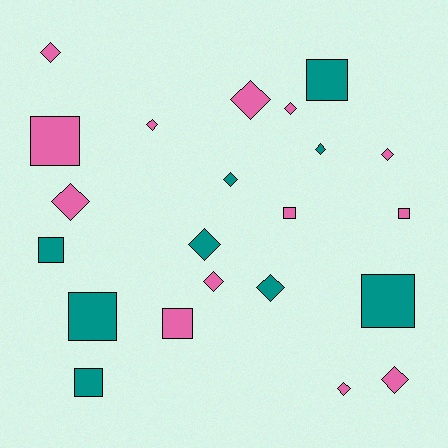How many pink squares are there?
There are 4 pink squares.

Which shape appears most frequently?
Diamond, with 13 objects.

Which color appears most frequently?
Pink, with 13 objects.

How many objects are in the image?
There are 22 objects.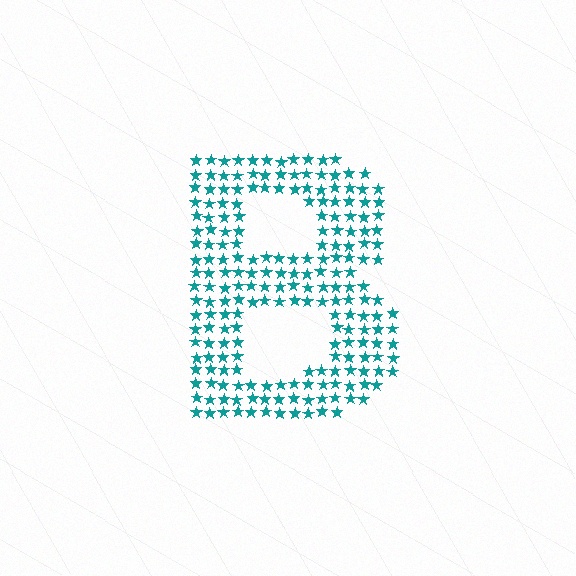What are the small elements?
The small elements are stars.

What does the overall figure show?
The overall figure shows the letter B.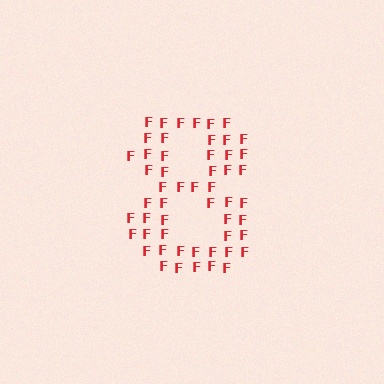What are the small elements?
The small elements are letter F's.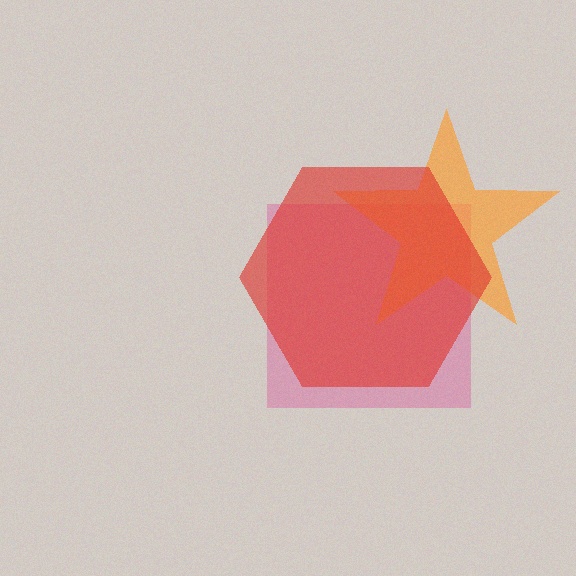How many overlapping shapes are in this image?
There are 3 overlapping shapes in the image.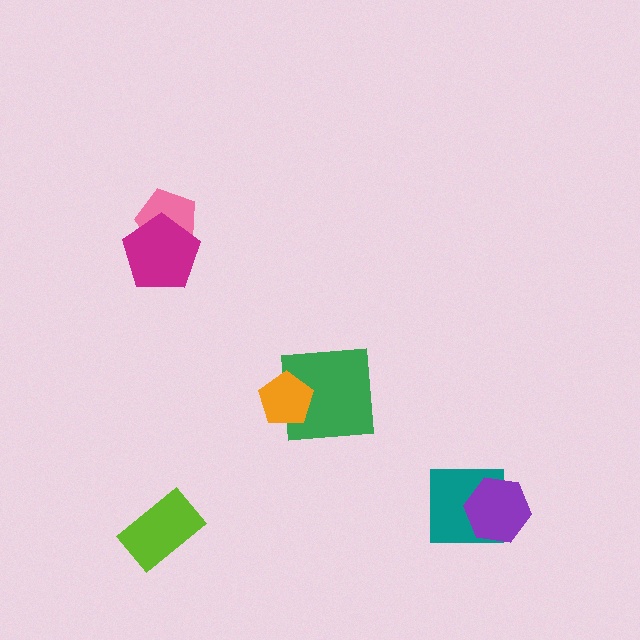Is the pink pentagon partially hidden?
Yes, it is partially covered by another shape.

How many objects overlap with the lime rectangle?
0 objects overlap with the lime rectangle.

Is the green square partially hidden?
Yes, it is partially covered by another shape.